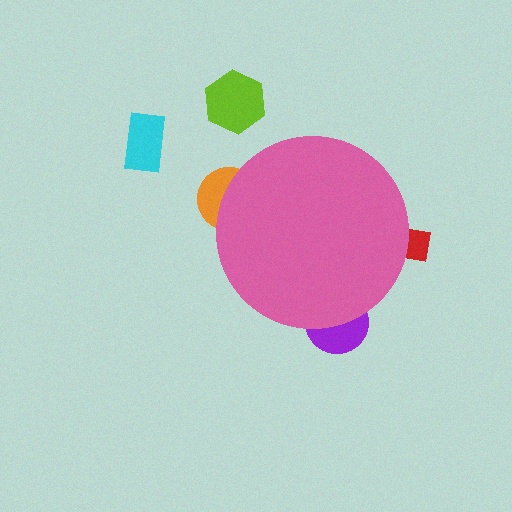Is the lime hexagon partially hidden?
No, the lime hexagon is fully visible.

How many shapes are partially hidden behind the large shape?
3 shapes are partially hidden.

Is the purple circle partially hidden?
Yes, the purple circle is partially hidden behind the pink circle.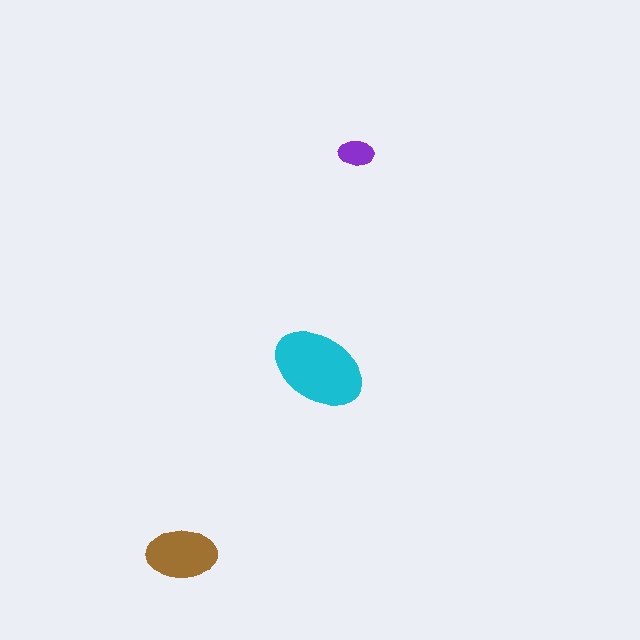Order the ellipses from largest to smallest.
the cyan one, the brown one, the purple one.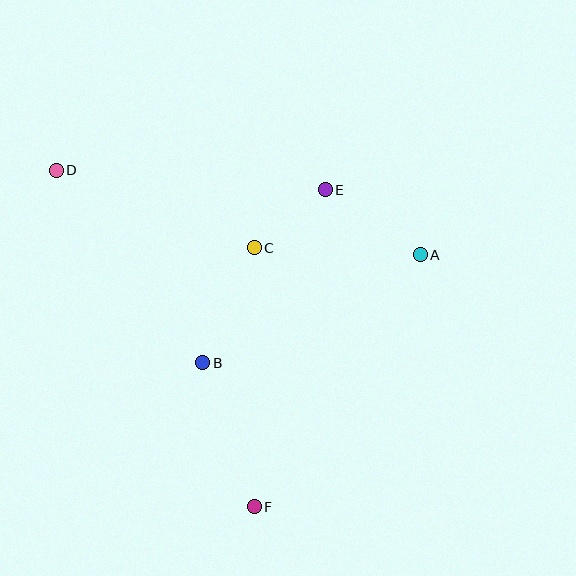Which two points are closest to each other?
Points C and E are closest to each other.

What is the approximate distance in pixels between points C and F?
The distance between C and F is approximately 259 pixels.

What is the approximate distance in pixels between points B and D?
The distance between B and D is approximately 242 pixels.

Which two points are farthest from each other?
Points D and F are farthest from each other.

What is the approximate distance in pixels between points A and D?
The distance between A and D is approximately 373 pixels.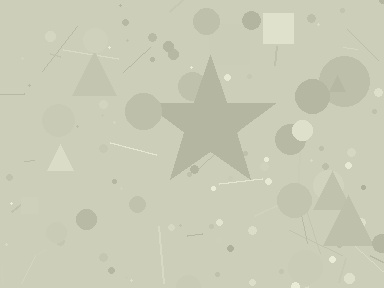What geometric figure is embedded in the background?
A star is embedded in the background.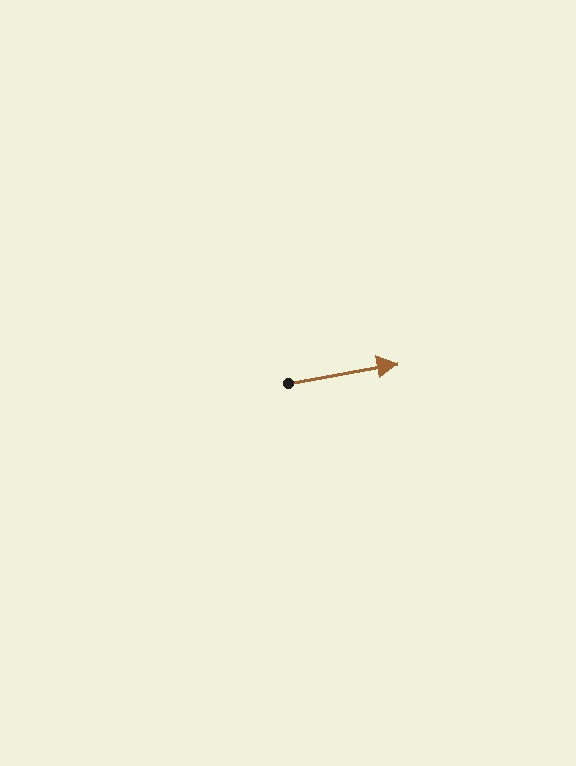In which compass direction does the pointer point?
East.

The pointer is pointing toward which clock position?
Roughly 3 o'clock.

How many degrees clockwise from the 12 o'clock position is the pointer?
Approximately 80 degrees.